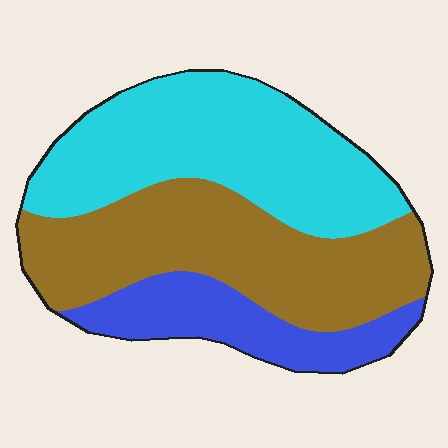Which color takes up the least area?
Blue, at roughly 20%.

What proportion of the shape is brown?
Brown covers around 40% of the shape.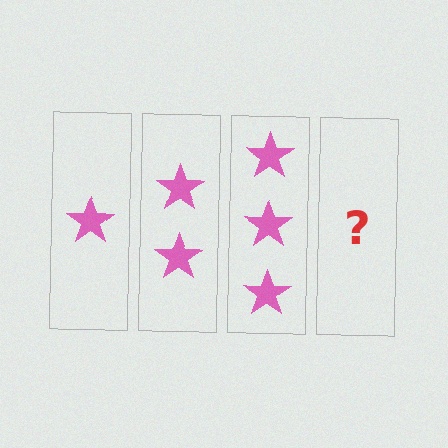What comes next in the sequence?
The next element should be 4 stars.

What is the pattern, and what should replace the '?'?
The pattern is that each step adds one more star. The '?' should be 4 stars.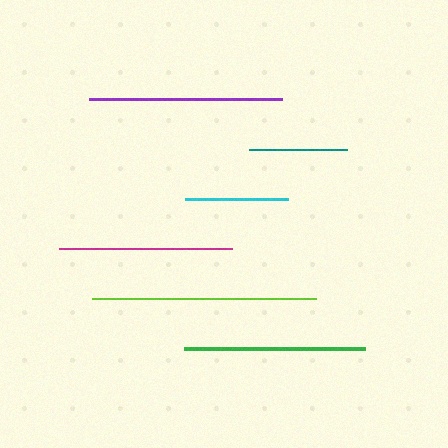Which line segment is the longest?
The lime line is the longest at approximately 225 pixels.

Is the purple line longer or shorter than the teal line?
The purple line is longer than the teal line.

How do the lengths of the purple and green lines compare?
The purple and green lines are approximately the same length.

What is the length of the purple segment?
The purple segment is approximately 193 pixels long.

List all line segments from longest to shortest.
From longest to shortest: lime, purple, green, magenta, cyan, teal.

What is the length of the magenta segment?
The magenta segment is approximately 172 pixels long.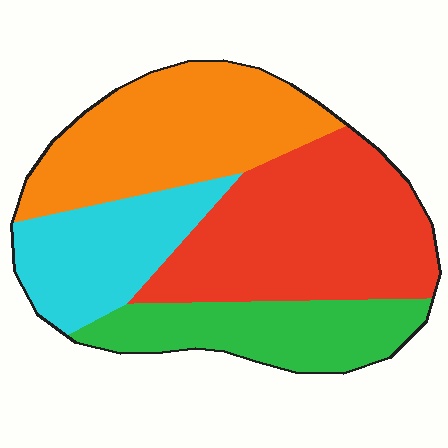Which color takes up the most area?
Red, at roughly 35%.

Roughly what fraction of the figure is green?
Green takes up about one fifth (1/5) of the figure.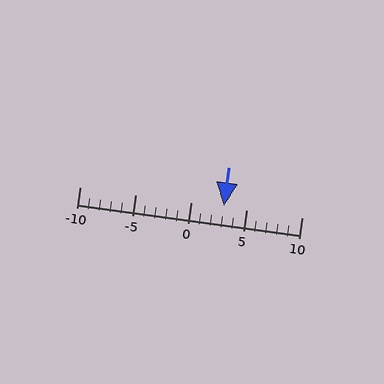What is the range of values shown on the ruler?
The ruler shows values from -10 to 10.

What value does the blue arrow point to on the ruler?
The blue arrow points to approximately 3.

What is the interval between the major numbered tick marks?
The major tick marks are spaced 5 units apart.